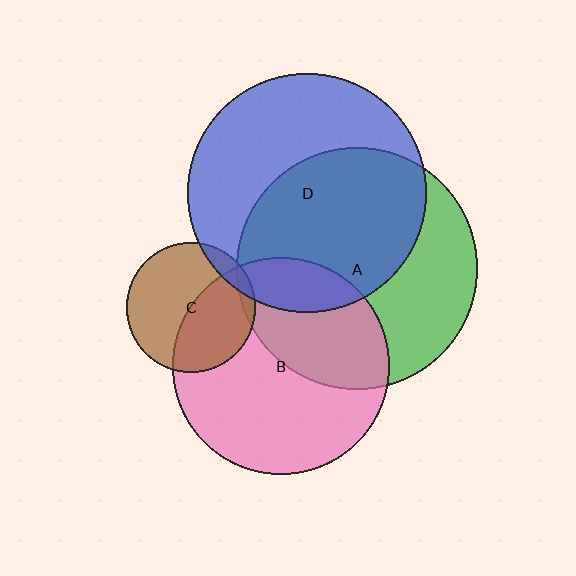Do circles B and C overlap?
Yes.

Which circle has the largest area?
Circle A (green).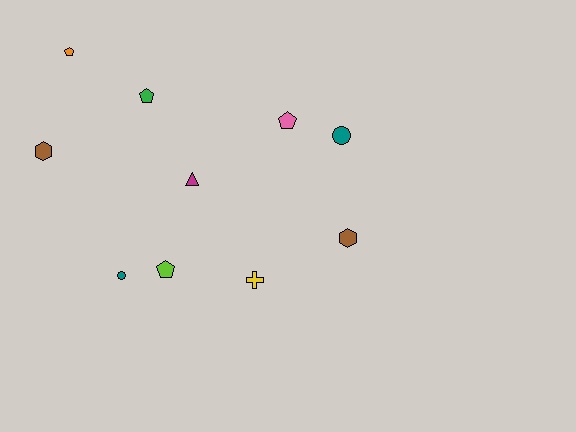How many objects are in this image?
There are 10 objects.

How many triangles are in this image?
There is 1 triangle.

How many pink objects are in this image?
There is 1 pink object.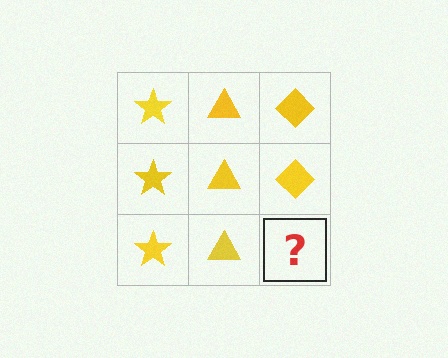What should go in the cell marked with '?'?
The missing cell should contain a yellow diamond.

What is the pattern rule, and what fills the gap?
The rule is that each column has a consistent shape. The gap should be filled with a yellow diamond.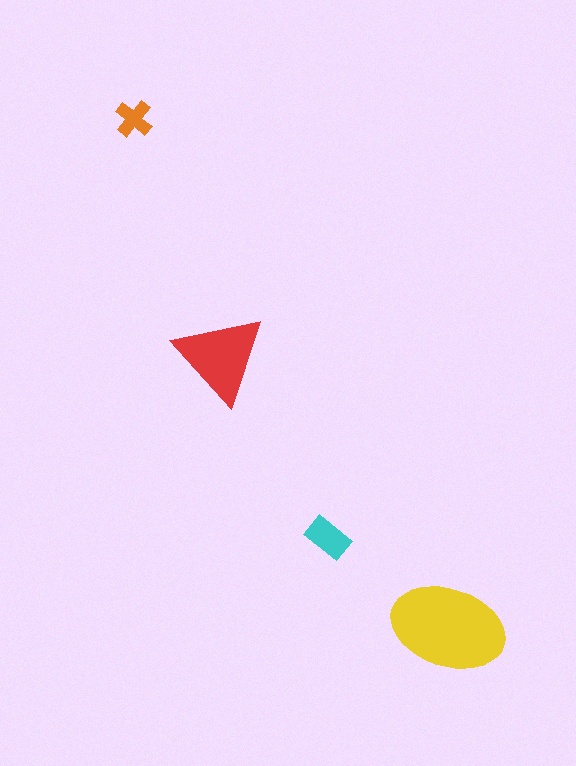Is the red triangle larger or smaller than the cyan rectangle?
Larger.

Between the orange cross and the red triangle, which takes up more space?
The red triangle.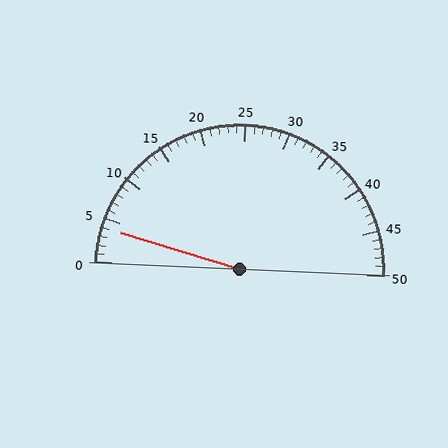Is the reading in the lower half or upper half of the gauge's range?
The reading is in the lower half of the range (0 to 50).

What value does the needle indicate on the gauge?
The needle indicates approximately 4.